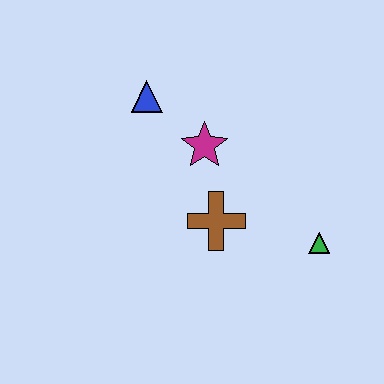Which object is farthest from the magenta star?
The green triangle is farthest from the magenta star.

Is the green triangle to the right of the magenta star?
Yes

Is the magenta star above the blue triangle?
No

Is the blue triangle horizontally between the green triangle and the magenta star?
No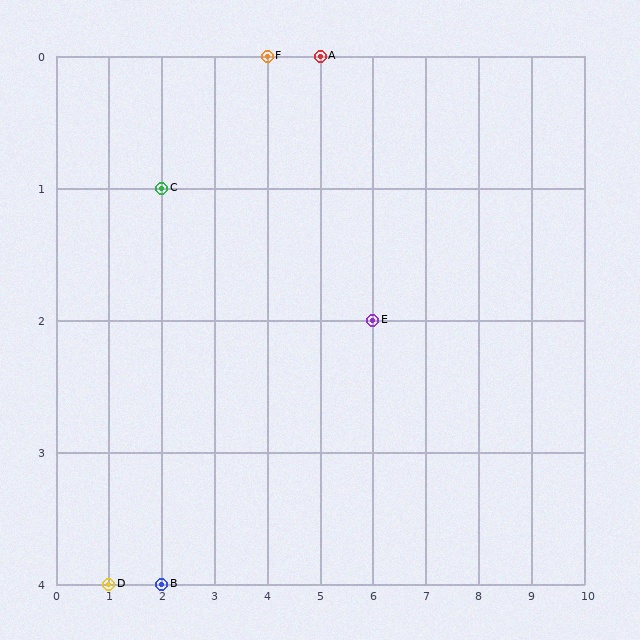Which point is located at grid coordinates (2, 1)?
Point C is at (2, 1).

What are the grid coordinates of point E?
Point E is at grid coordinates (6, 2).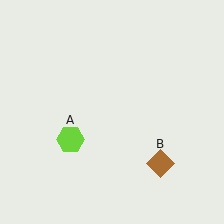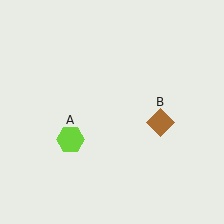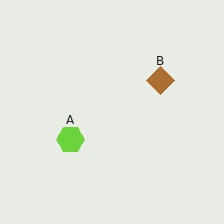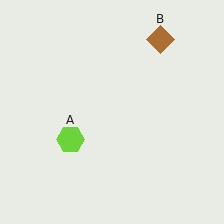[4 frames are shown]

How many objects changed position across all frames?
1 object changed position: brown diamond (object B).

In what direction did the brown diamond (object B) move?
The brown diamond (object B) moved up.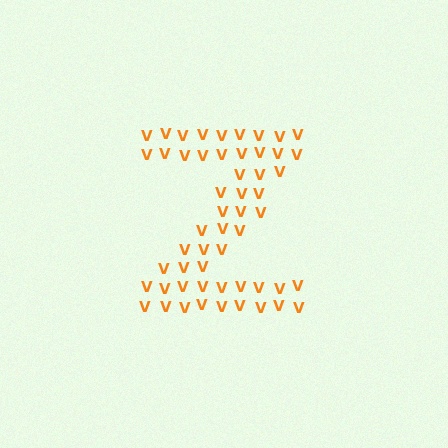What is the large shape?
The large shape is the letter Z.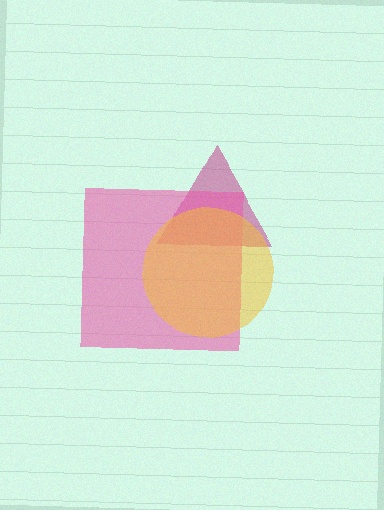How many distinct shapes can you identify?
There are 3 distinct shapes: a magenta triangle, a pink square, a yellow circle.